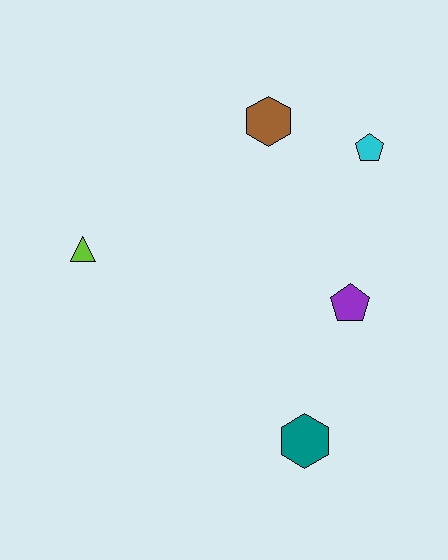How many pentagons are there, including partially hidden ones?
There are 2 pentagons.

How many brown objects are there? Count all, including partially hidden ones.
There is 1 brown object.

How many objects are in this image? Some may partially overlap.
There are 5 objects.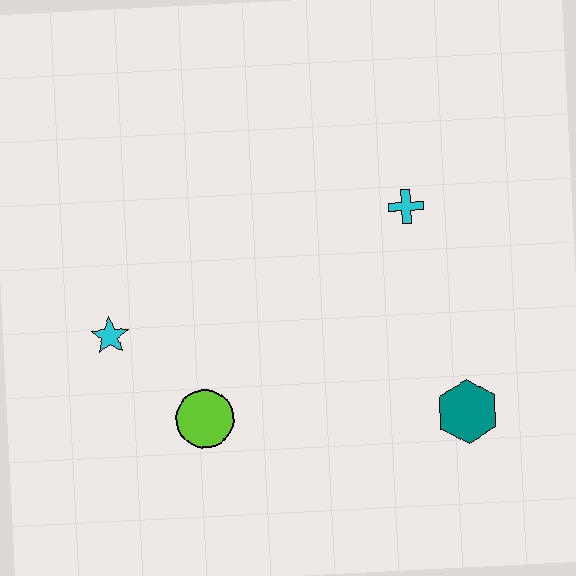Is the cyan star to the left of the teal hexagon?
Yes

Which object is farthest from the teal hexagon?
The cyan star is farthest from the teal hexagon.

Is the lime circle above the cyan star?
No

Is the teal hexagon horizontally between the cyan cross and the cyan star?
No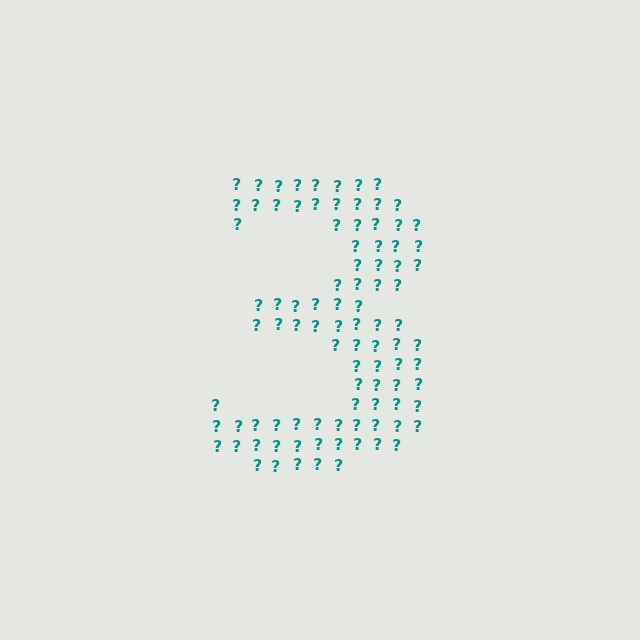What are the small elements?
The small elements are question marks.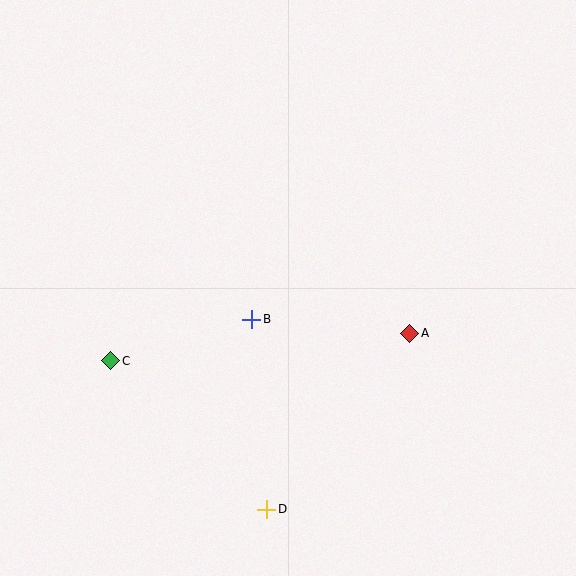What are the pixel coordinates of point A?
Point A is at (410, 334).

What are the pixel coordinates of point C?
Point C is at (111, 361).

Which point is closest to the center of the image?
Point B at (252, 319) is closest to the center.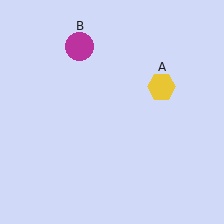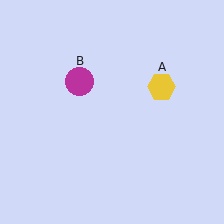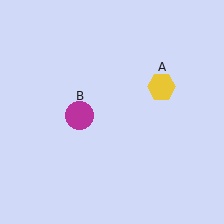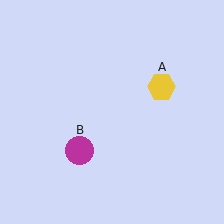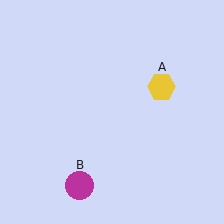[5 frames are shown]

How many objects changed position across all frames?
1 object changed position: magenta circle (object B).